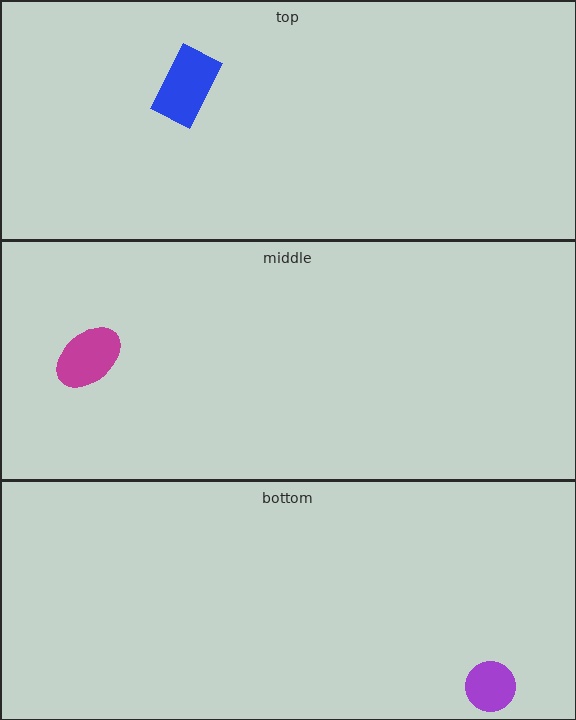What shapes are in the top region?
The blue rectangle.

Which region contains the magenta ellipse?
The middle region.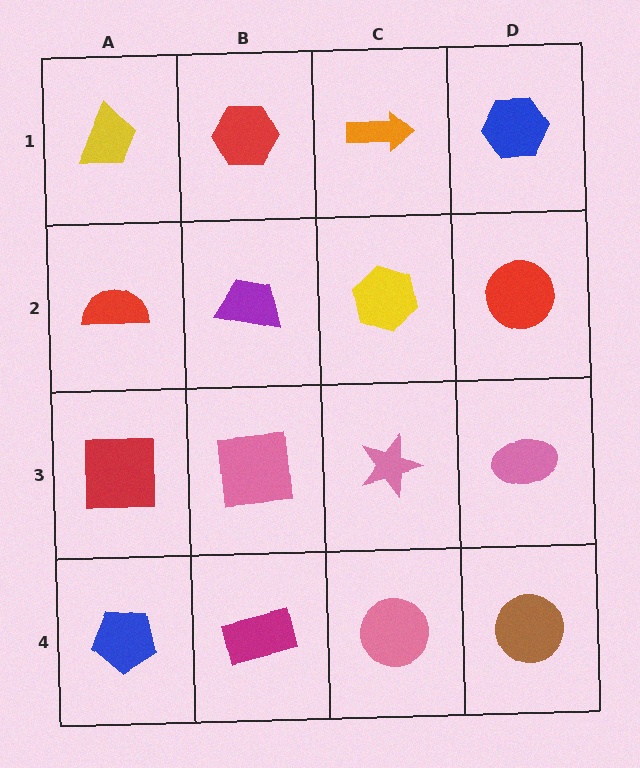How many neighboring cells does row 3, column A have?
3.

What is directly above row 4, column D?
A pink ellipse.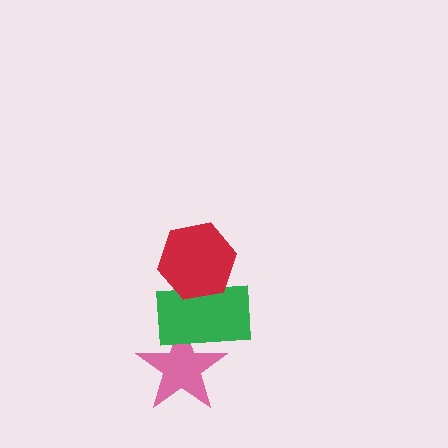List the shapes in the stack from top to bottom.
From top to bottom: the red hexagon, the green rectangle, the pink star.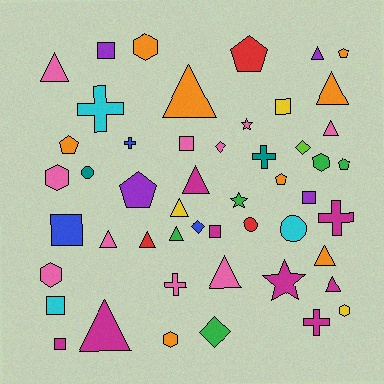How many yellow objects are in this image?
There are 3 yellow objects.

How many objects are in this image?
There are 50 objects.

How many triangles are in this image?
There are 14 triangles.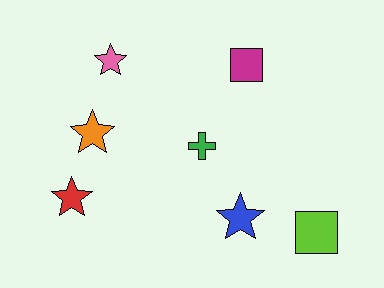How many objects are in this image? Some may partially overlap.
There are 7 objects.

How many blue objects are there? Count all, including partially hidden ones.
There is 1 blue object.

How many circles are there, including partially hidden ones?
There are no circles.